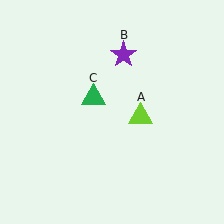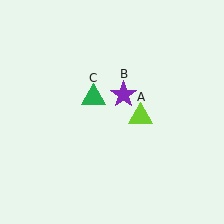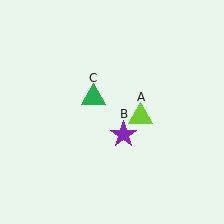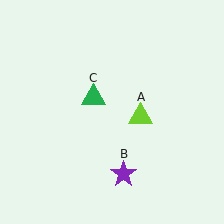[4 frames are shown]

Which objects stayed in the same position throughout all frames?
Lime triangle (object A) and green triangle (object C) remained stationary.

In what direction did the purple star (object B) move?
The purple star (object B) moved down.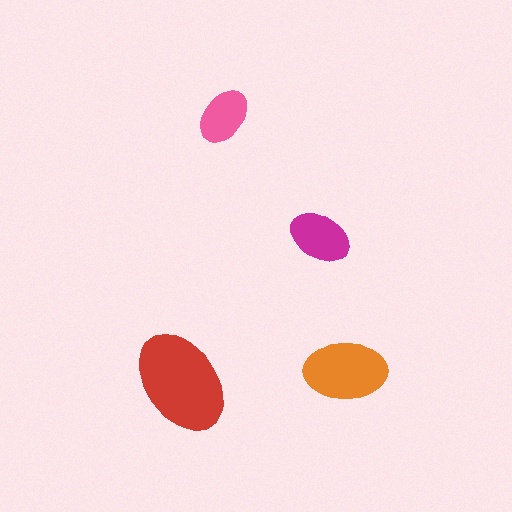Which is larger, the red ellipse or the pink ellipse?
The red one.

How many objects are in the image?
There are 4 objects in the image.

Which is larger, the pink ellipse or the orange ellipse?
The orange one.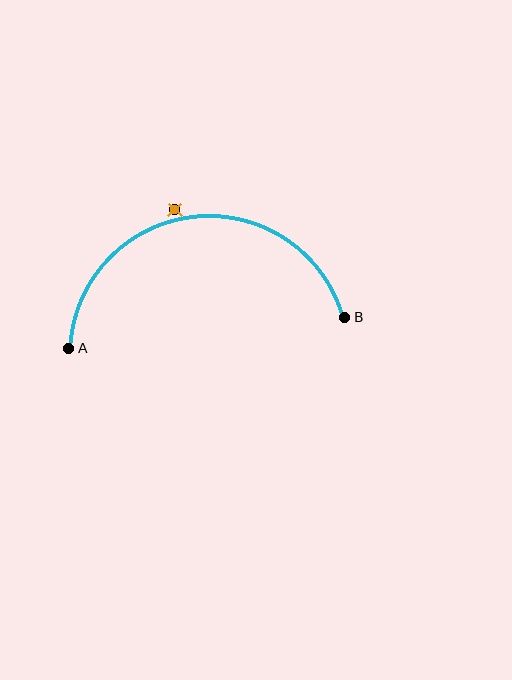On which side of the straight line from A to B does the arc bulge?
The arc bulges above the straight line connecting A and B.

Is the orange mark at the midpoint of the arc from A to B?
No — the orange mark does not lie on the arc at all. It sits slightly outside the curve.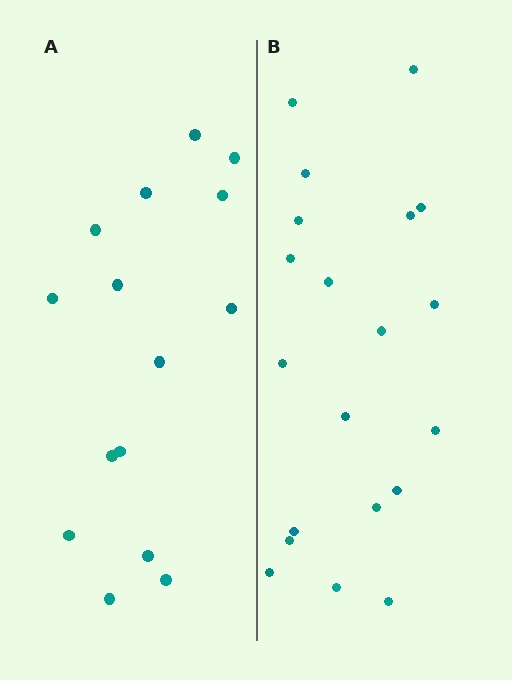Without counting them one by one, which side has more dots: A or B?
Region B (the right region) has more dots.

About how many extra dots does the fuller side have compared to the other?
Region B has about 5 more dots than region A.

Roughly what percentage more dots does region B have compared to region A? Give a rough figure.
About 35% more.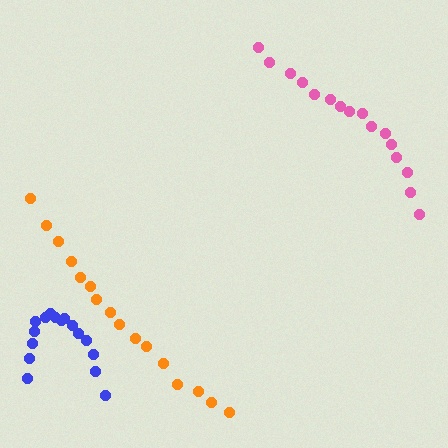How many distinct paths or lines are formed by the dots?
There are 3 distinct paths.